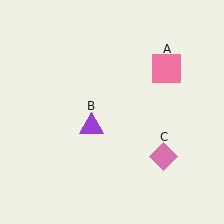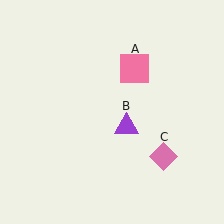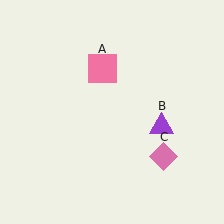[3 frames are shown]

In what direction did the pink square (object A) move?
The pink square (object A) moved left.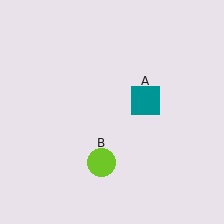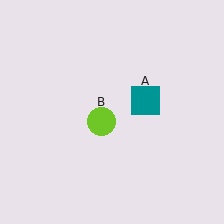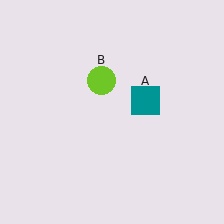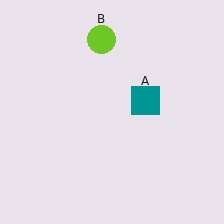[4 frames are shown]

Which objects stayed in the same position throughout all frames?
Teal square (object A) remained stationary.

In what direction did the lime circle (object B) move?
The lime circle (object B) moved up.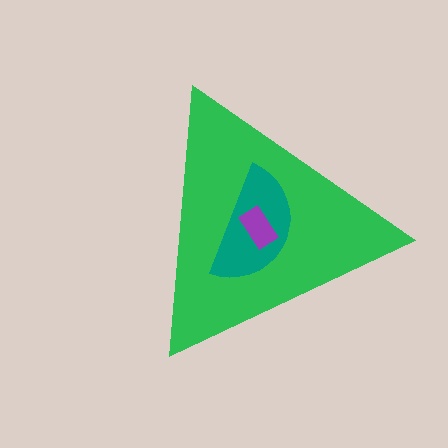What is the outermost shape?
The green triangle.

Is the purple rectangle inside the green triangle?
Yes.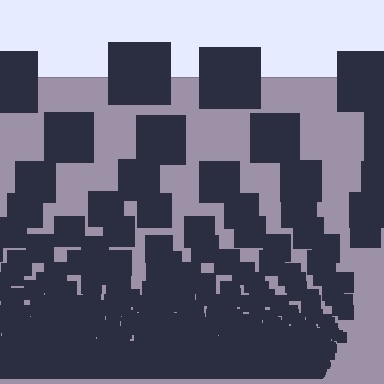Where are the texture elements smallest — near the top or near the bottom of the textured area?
Near the bottom.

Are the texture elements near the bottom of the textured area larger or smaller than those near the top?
Smaller. The gradient is inverted — elements near the bottom are smaller and denser.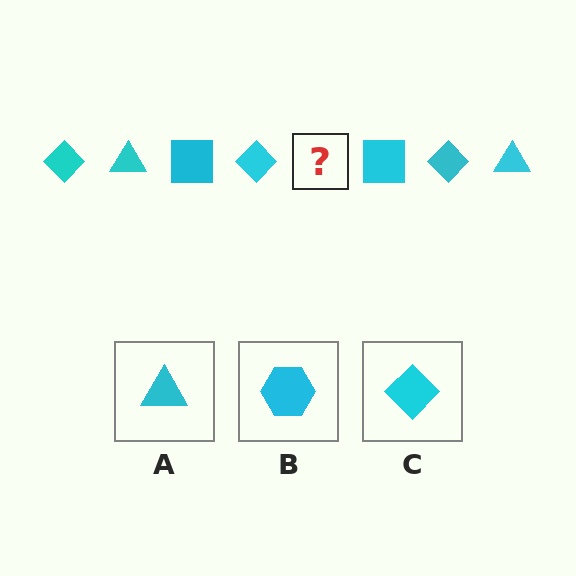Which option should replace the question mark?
Option A.